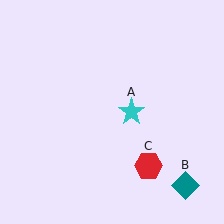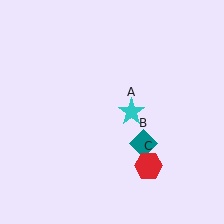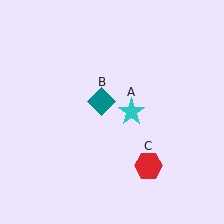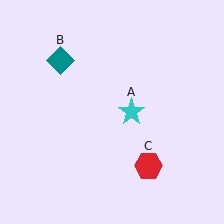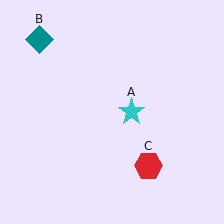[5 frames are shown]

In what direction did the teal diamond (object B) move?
The teal diamond (object B) moved up and to the left.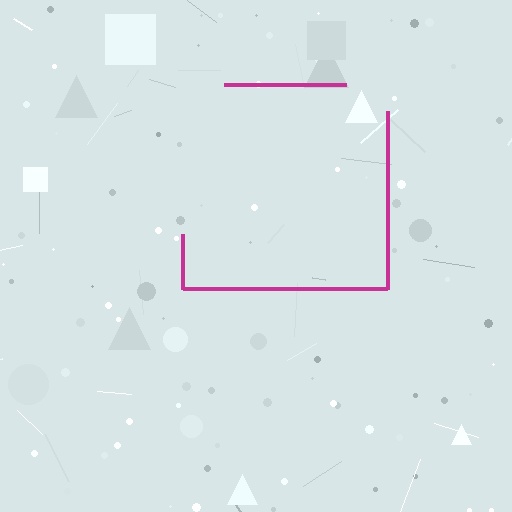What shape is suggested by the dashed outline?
The dashed outline suggests a square.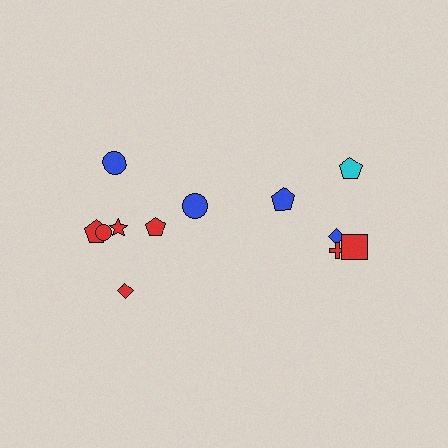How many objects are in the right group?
There are 5 objects.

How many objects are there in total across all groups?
There are 12 objects.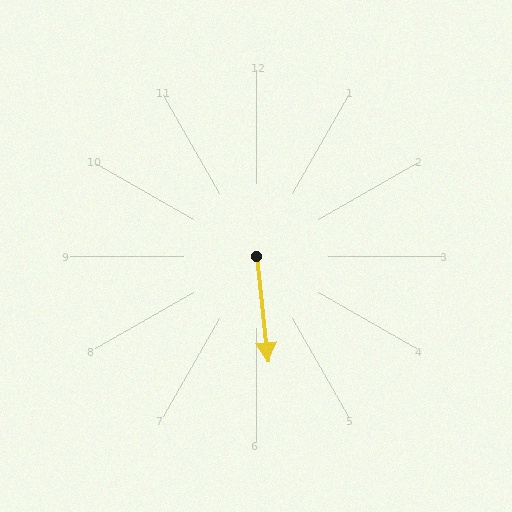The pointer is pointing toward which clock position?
Roughly 6 o'clock.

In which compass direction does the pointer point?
South.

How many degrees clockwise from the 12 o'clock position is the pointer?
Approximately 174 degrees.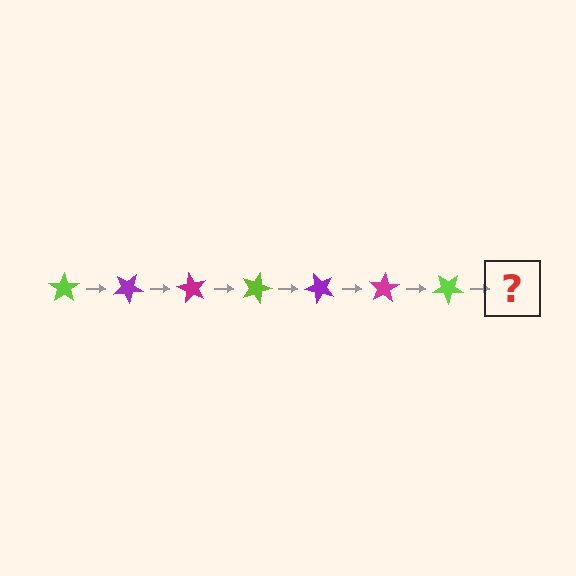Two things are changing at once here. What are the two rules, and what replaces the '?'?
The two rules are that it rotates 30 degrees each step and the color cycles through lime, purple, and magenta. The '?' should be a purple star, rotated 210 degrees from the start.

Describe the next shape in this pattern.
It should be a purple star, rotated 210 degrees from the start.